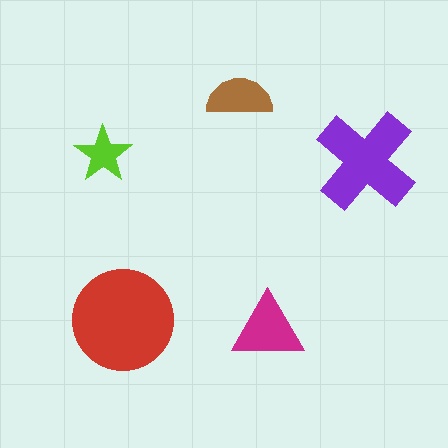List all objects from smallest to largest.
The lime star, the brown semicircle, the magenta triangle, the purple cross, the red circle.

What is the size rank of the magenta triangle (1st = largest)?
3rd.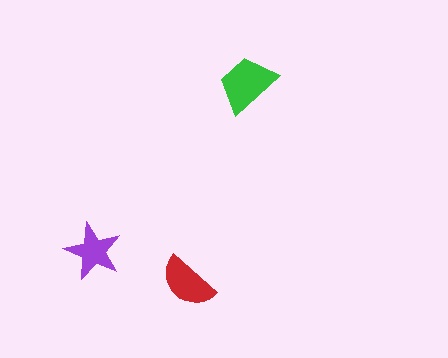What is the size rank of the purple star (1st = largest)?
3rd.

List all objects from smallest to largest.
The purple star, the red semicircle, the green trapezoid.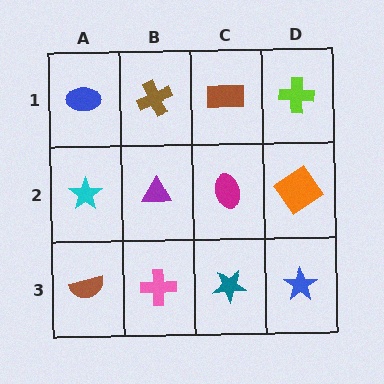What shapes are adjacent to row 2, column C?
A brown rectangle (row 1, column C), a teal star (row 3, column C), a purple triangle (row 2, column B), an orange diamond (row 2, column D).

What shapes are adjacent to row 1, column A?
A cyan star (row 2, column A), a brown cross (row 1, column B).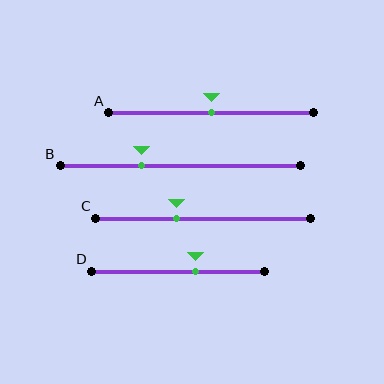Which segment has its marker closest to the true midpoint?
Segment A has its marker closest to the true midpoint.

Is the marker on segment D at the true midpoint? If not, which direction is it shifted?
No, the marker on segment D is shifted to the right by about 11% of the segment length.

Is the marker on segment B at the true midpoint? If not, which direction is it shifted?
No, the marker on segment B is shifted to the left by about 16% of the segment length.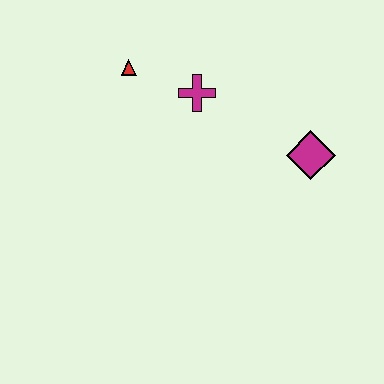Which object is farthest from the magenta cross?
The magenta diamond is farthest from the magenta cross.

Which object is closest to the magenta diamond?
The magenta cross is closest to the magenta diamond.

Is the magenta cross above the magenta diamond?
Yes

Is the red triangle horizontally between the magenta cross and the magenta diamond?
No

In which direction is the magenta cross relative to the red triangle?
The magenta cross is to the right of the red triangle.